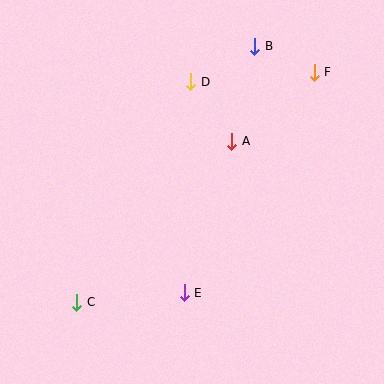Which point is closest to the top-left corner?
Point D is closest to the top-left corner.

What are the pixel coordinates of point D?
Point D is at (191, 82).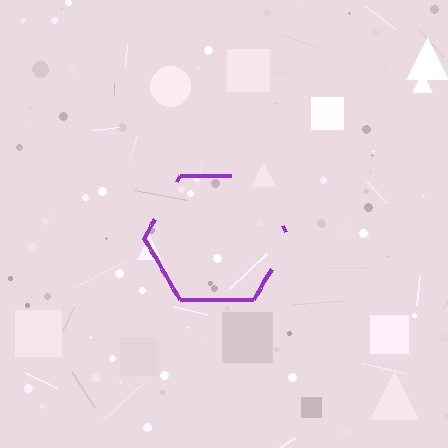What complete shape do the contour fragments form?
The contour fragments form a hexagon.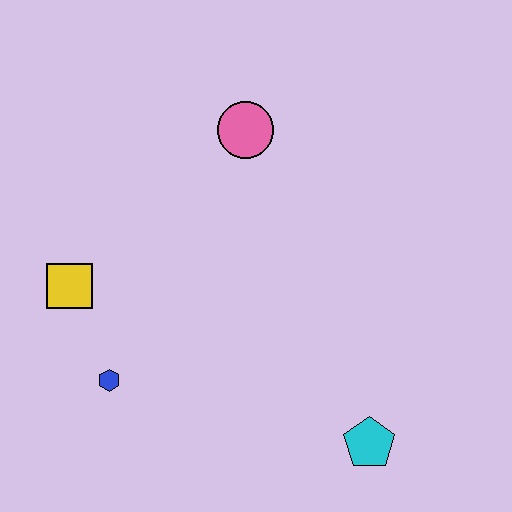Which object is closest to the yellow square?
The blue hexagon is closest to the yellow square.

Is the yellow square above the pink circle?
No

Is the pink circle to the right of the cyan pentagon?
No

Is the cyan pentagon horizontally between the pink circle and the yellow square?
No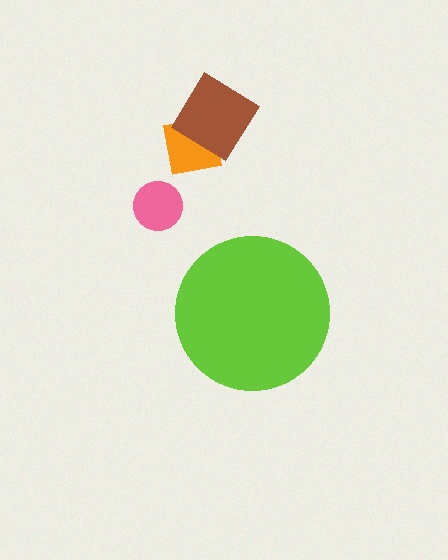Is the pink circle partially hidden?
No, the pink circle is fully visible.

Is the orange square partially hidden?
No, the orange square is fully visible.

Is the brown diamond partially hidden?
No, the brown diamond is fully visible.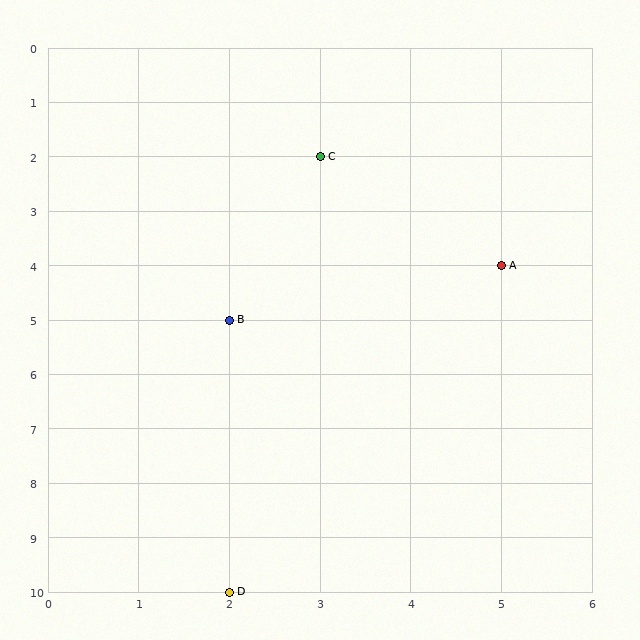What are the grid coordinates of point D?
Point D is at grid coordinates (2, 10).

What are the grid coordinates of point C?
Point C is at grid coordinates (3, 2).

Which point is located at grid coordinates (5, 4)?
Point A is at (5, 4).